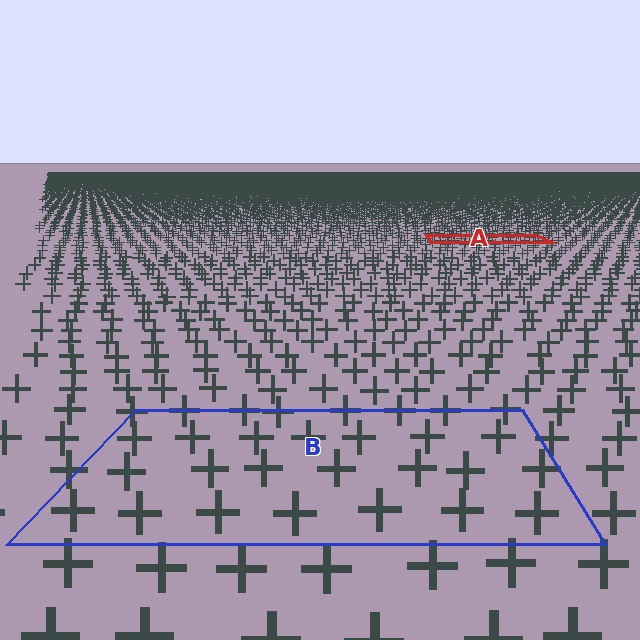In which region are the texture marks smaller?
The texture marks are smaller in region A, because it is farther away.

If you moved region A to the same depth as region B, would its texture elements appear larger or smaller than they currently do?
They would appear larger. At a closer depth, the same texture elements are projected at a bigger on-screen size.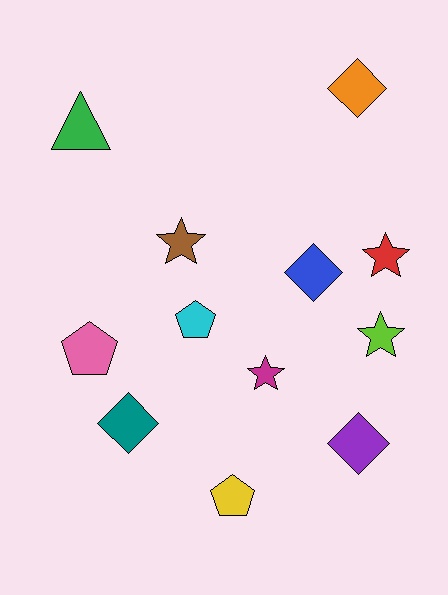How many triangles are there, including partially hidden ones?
There is 1 triangle.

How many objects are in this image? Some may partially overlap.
There are 12 objects.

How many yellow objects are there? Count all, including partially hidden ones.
There is 1 yellow object.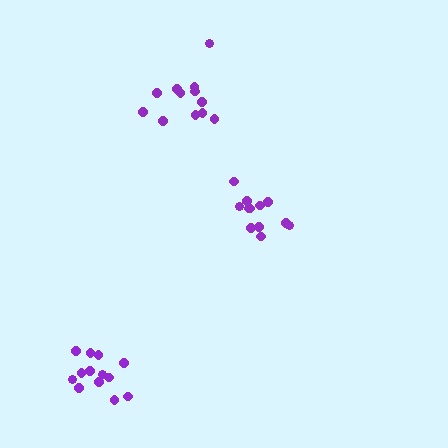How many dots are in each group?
Group 1: 12 dots, Group 2: 12 dots, Group 3: 13 dots (37 total).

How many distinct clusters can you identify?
There are 3 distinct clusters.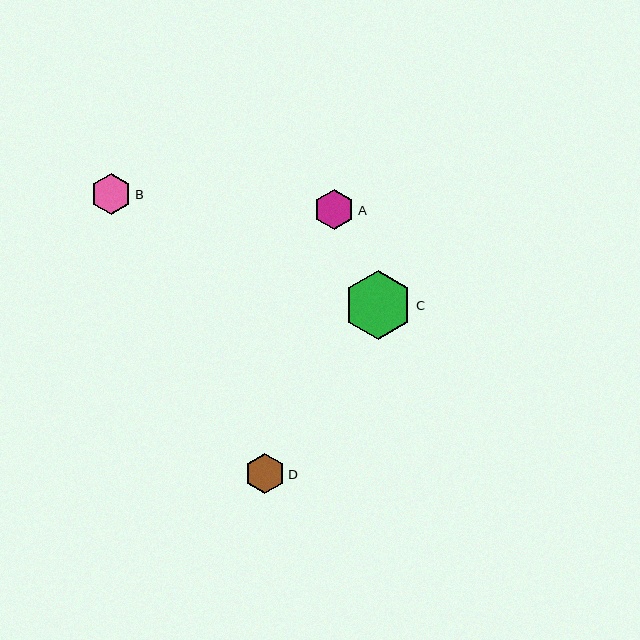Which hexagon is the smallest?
Hexagon D is the smallest with a size of approximately 40 pixels.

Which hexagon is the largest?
Hexagon C is the largest with a size of approximately 69 pixels.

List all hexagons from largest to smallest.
From largest to smallest: C, B, A, D.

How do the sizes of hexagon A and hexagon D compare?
Hexagon A and hexagon D are approximately the same size.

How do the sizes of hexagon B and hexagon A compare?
Hexagon B and hexagon A are approximately the same size.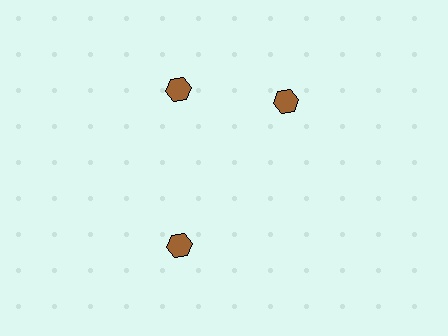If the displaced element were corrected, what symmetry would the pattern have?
It would have 3-fold rotational symmetry — the pattern would map onto itself every 120 degrees.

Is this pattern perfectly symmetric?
No. The 3 brown hexagons are arranged in a ring, but one element near the 3 o'clock position is rotated out of alignment along the ring, breaking the 3-fold rotational symmetry.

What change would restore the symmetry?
The symmetry would be restored by rotating it back into even spacing with its neighbors so that all 3 hexagons sit at equal angles and equal distance from the center.